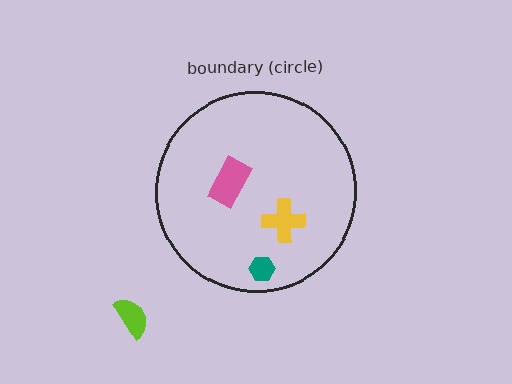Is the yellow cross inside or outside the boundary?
Inside.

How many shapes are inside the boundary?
3 inside, 1 outside.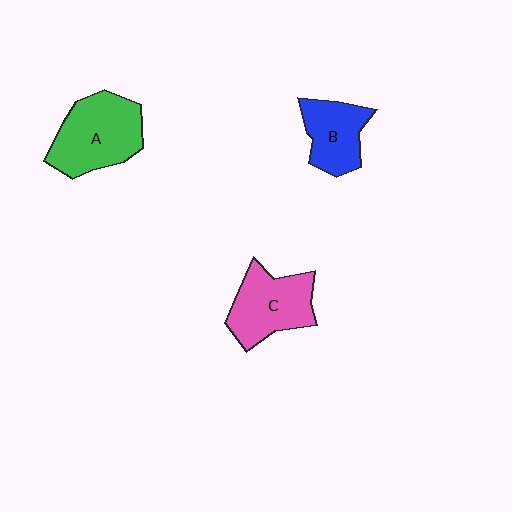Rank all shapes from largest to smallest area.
From largest to smallest: A (green), C (pink), B (blue).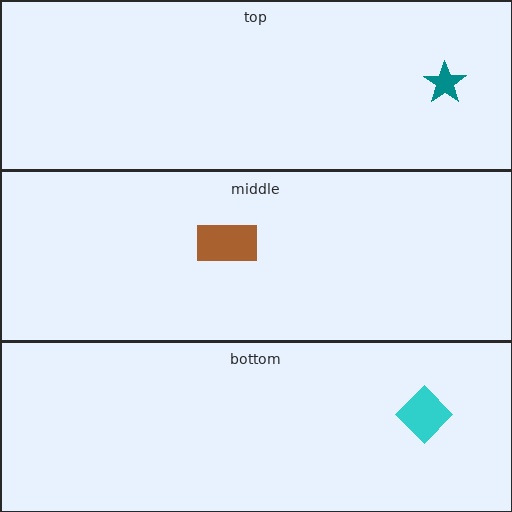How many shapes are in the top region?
1.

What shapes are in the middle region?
The brown rectangle.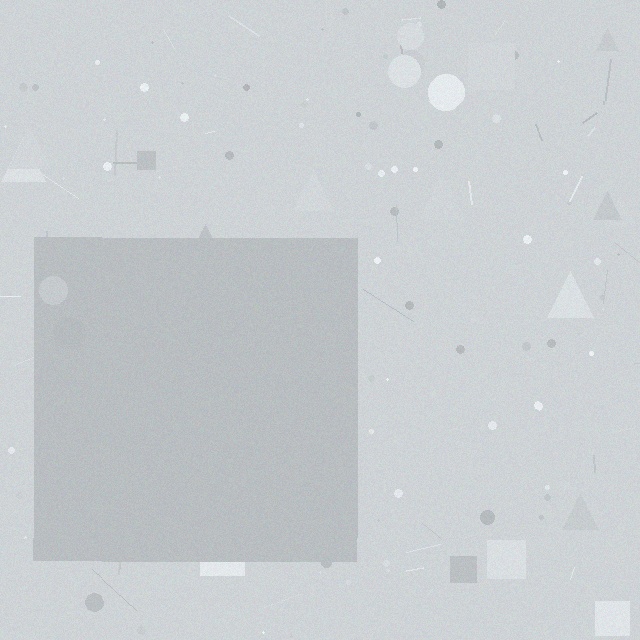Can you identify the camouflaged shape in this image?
The camouflaged shape is a square.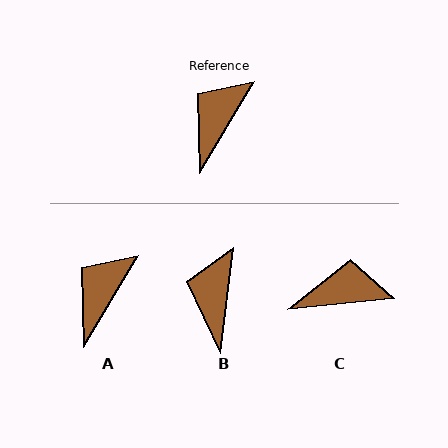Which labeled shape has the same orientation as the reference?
A.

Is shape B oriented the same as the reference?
No, it is off by about 24 degrees.